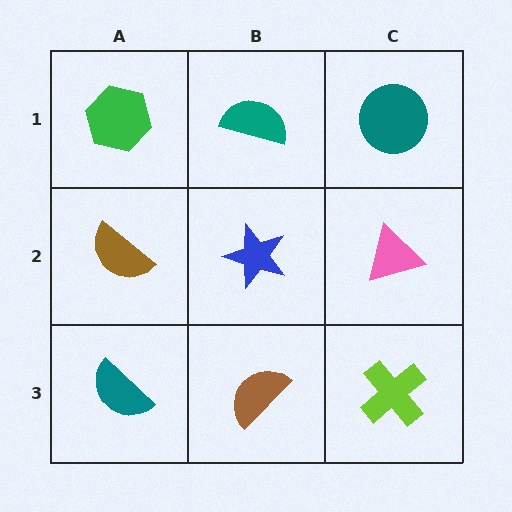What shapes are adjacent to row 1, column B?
A blue star (row 2, column B), a green hexagon (row 1, column A), a teal circle (row 1, column C).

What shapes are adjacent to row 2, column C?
A teal circle (row 1, column C), a lime cross (row 3, column C), a blue star (row 2, column B).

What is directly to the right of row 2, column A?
A blue star.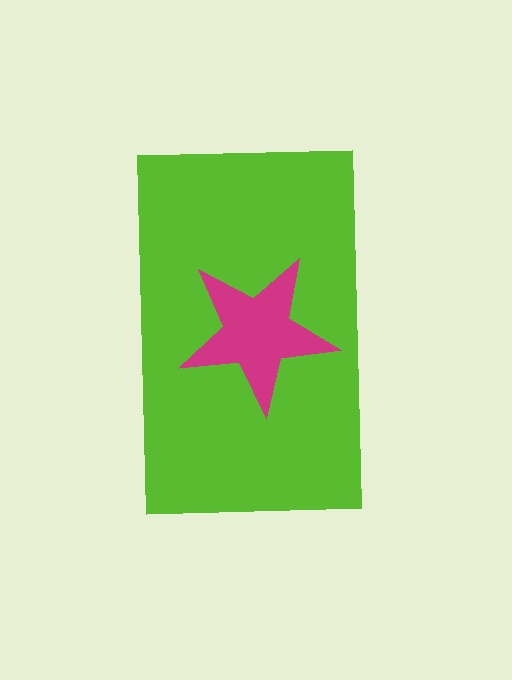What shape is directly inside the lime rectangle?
The magenta star.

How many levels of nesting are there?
2.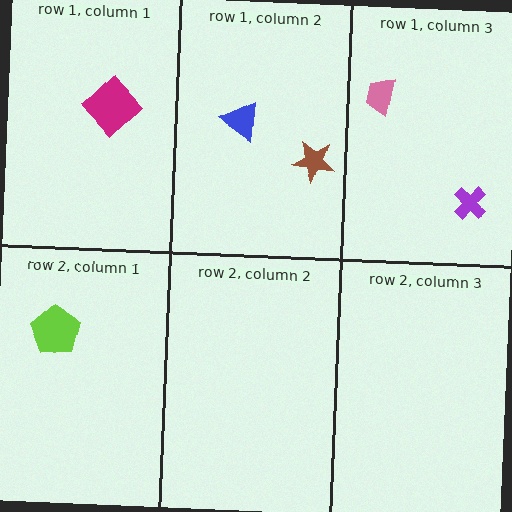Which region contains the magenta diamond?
The row 1, column 1 region.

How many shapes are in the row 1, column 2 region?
2.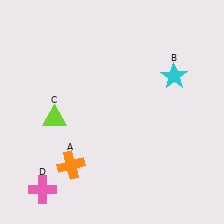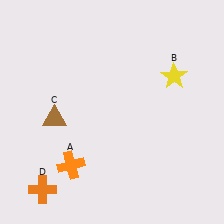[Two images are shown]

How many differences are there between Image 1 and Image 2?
There are 3 differences between the two images.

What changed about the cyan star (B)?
In Image 1, B is cyan. In Image 2, it changed to yellow.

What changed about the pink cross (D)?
In Image 1, D is pink. In Image 2, it changed to orange.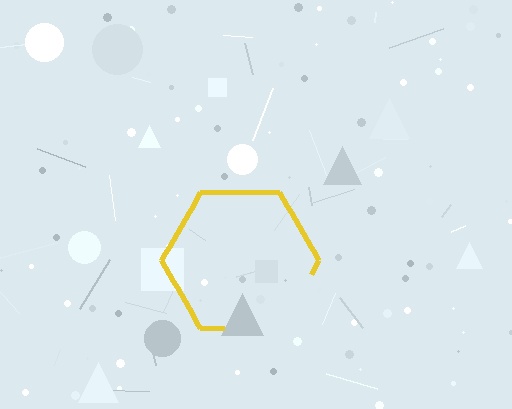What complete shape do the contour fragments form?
The contour fragments form a hexagon.